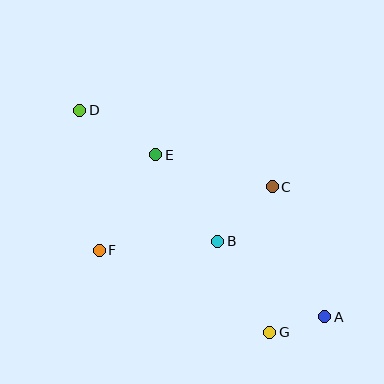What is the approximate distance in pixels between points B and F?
The distance between B and F is approximately 119 pixels.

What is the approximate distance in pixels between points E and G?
The distance between E and G is approximately 211 pixels.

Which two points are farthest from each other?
Points A and D are farthest from each other.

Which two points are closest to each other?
Points A and G are closest to each other.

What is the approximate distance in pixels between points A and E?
The distance between A and E is approximately 234 pixels.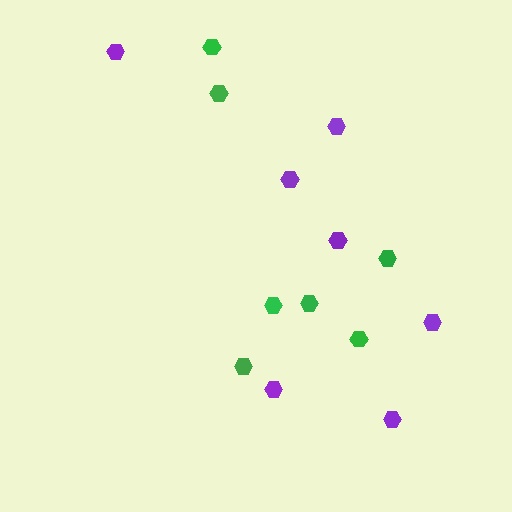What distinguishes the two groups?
There are 2 groups: one group of purple hexagons (7) and one group of green hexagons (7).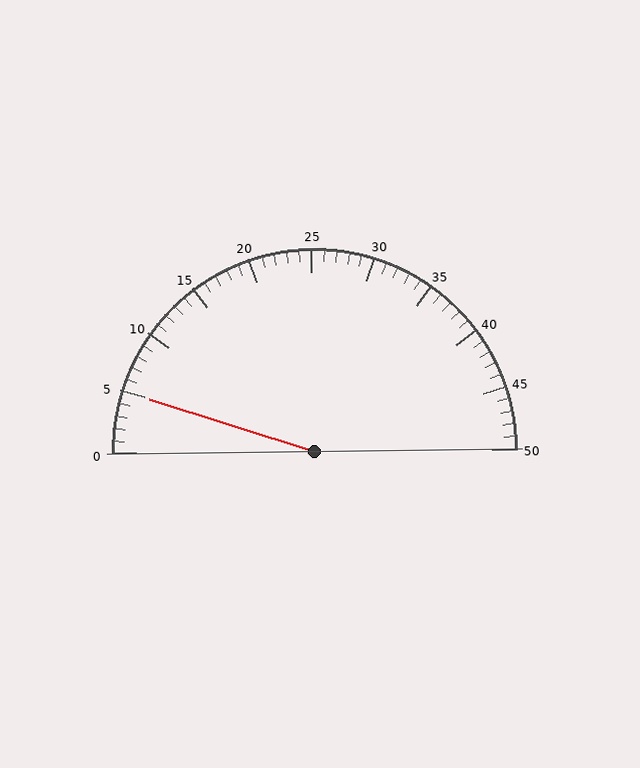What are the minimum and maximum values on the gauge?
The gauge ranges from 0 to 50.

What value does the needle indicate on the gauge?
The needle indicates approximately 5.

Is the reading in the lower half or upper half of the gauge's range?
The reading is in the lower half of the range (0 to 50).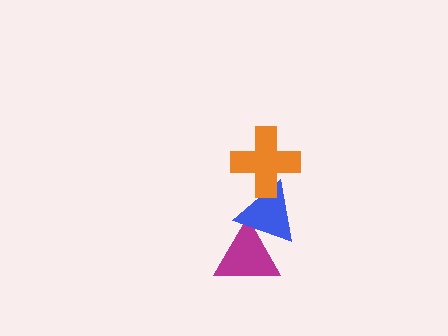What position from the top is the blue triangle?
The blue triangle is 2nd from the top.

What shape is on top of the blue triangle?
The orange cross is on top of the blue triangle.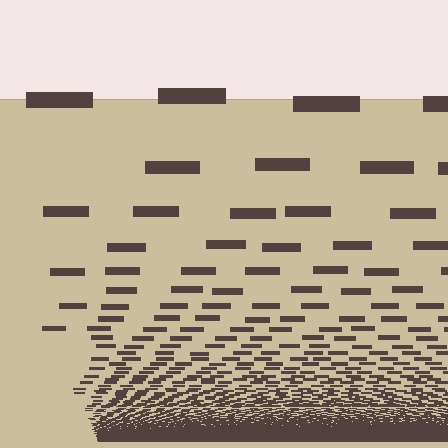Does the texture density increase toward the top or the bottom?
Density increases toward the bottom.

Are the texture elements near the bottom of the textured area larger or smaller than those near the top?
Smaller. The gradient is inverted — elements near the bottom are smaller and denser.